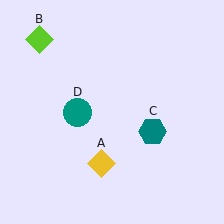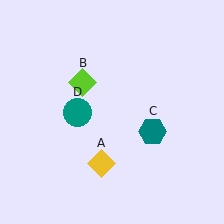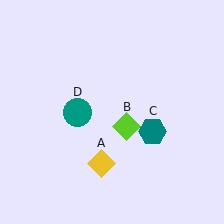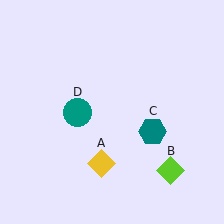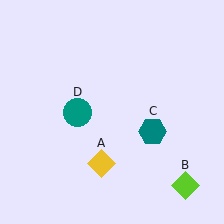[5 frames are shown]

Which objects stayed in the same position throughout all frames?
Yellow diamond (object A) and teal hexagon (object C) and teal circle (object D) remained stationary.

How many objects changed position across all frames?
1 object changed position: lime diamond (object B).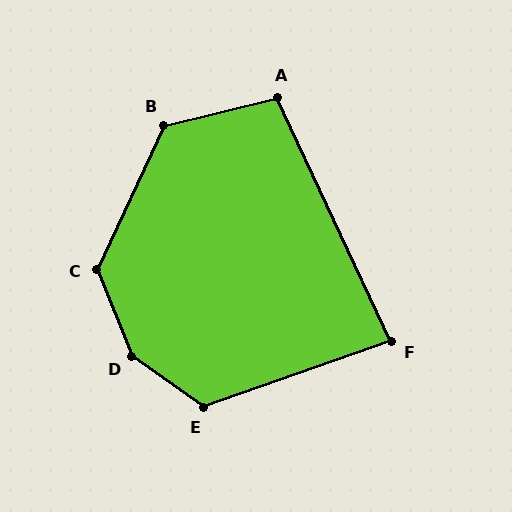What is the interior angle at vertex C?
Approximately 133 degrees (obtuse).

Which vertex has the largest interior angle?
D, at approximately 147 degrees.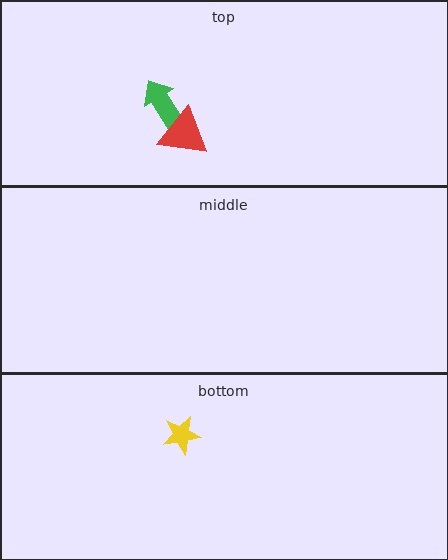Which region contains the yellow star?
The bottom region.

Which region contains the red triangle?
The top region.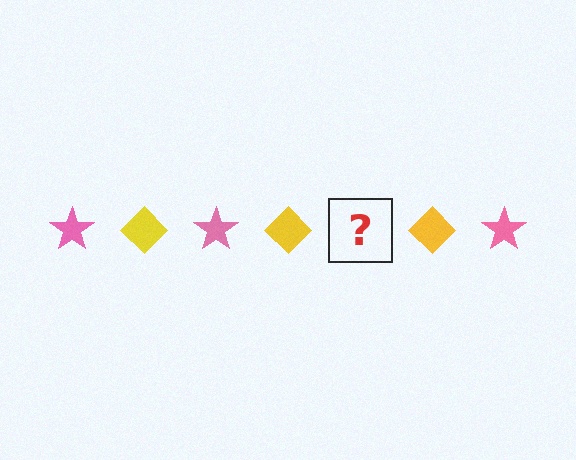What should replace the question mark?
The question mark should be replaced with a pink star.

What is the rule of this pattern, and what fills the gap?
The rule is that the pattern alternates between pink star and yellow diamond. The gap should be filled with a pink star.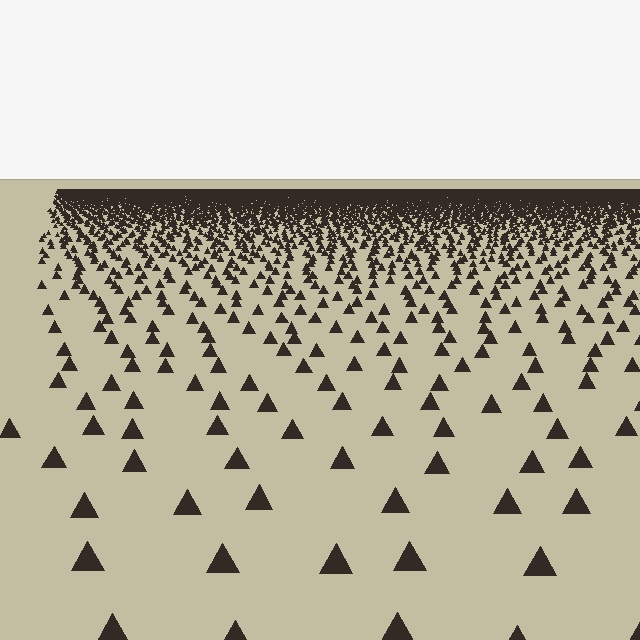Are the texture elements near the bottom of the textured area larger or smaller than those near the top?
Larger. Near the bottom, elements are closer to the viewer and appear at a bigger on-screen size.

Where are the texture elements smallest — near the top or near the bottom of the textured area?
Near the top.